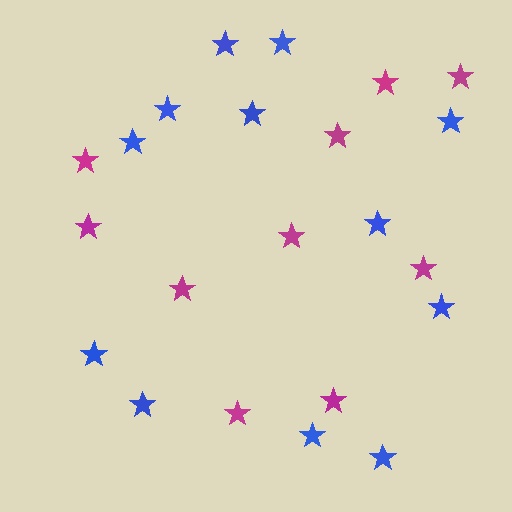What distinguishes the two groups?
There are 2 groups: one group of blue stars (12) and one group of magenta stars (10).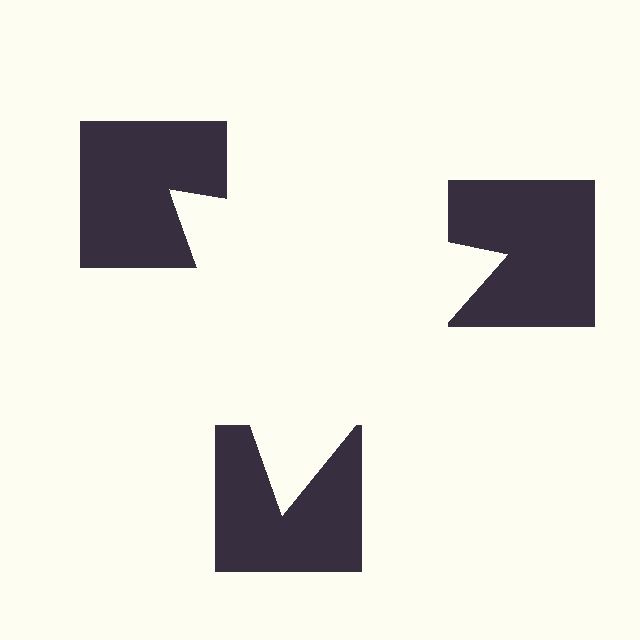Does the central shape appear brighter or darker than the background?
It typically appears slightly brighter than the background, even though no actual brightness change is drawn.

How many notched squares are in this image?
There are 3 — one at each vertex of the illusory triangle.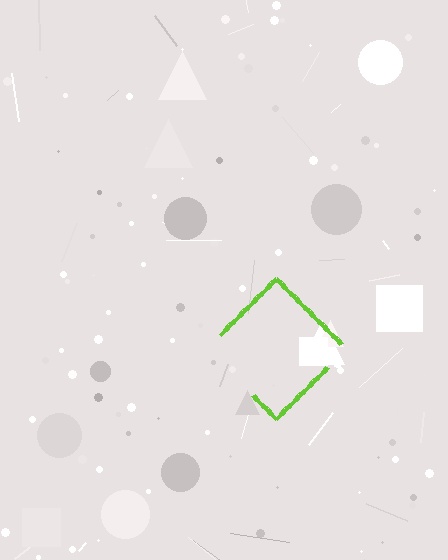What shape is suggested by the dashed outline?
The dashed outline suggests a diamond.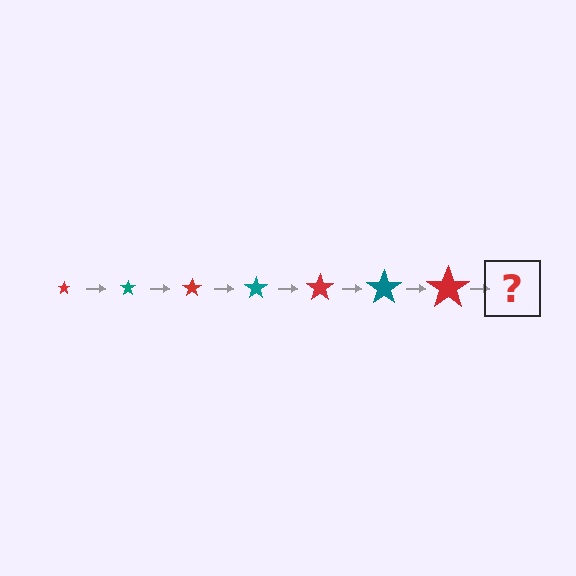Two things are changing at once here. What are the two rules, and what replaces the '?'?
The two rules are that the star grows larger each step and the color cycles through red and teal. The '?' should be a teal star, larger than the previous one.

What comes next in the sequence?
The next element should be a teal star, larger than the previous one.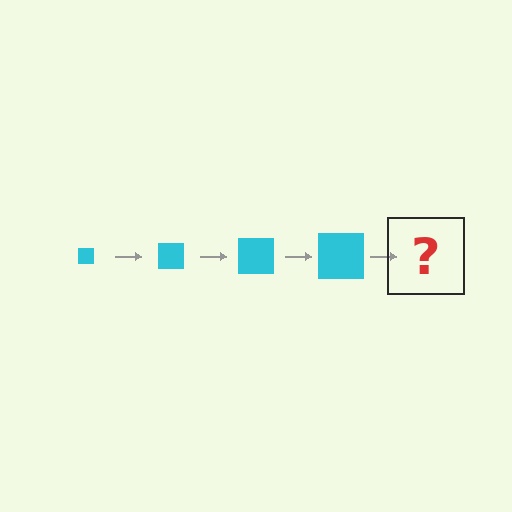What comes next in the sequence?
The next element should be a cyan square, larger than the previous one.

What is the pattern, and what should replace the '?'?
The pattern is that the square gets progressively larger each step. The '?' should be a cyan square, larger than the previous one.